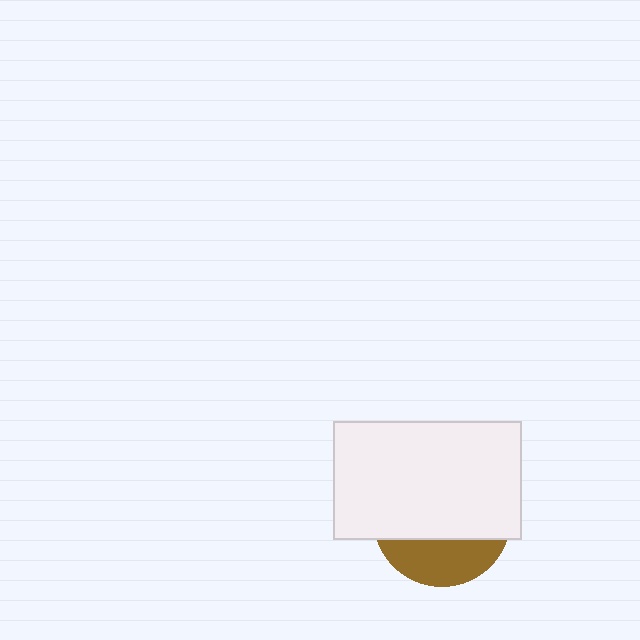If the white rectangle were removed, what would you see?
You would see the complete brown circle.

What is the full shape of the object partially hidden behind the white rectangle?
The partially hidden object is a brown circle.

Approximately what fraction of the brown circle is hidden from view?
Roughly 70% of the brown circle is hidden behind the white rectangle.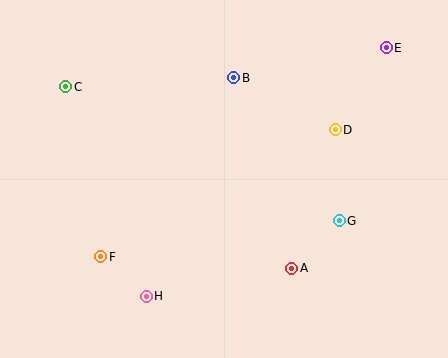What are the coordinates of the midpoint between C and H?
The midpoint between C and H is at (106, 192).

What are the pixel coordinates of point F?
Point F is at (101, 257).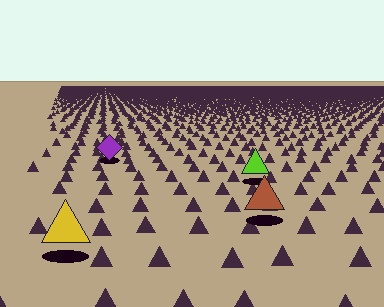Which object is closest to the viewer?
The yellow triangle is closest. The texture marks near it are larger and more spread out.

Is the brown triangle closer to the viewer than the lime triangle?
Yes. The brown triangle is closer — you can tell from the texture gradient: the ground texture is coarser near it.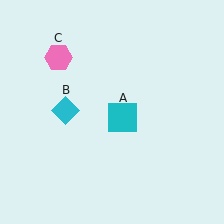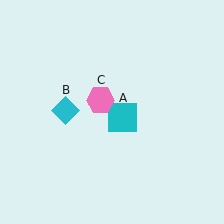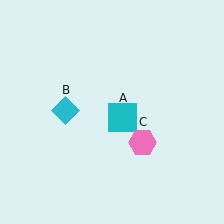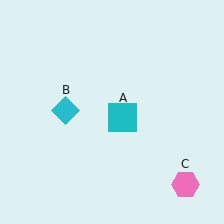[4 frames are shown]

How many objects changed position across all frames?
1 object changed position: pink hexagon (object C).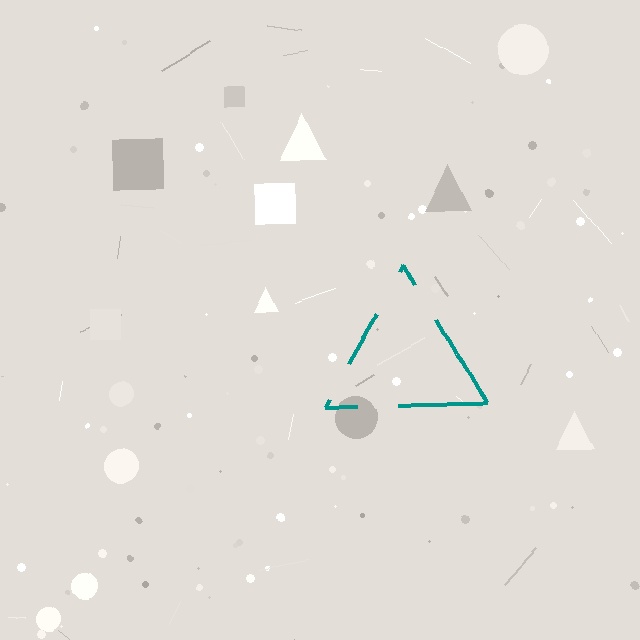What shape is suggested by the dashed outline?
The dashed outline suggests a triangle.